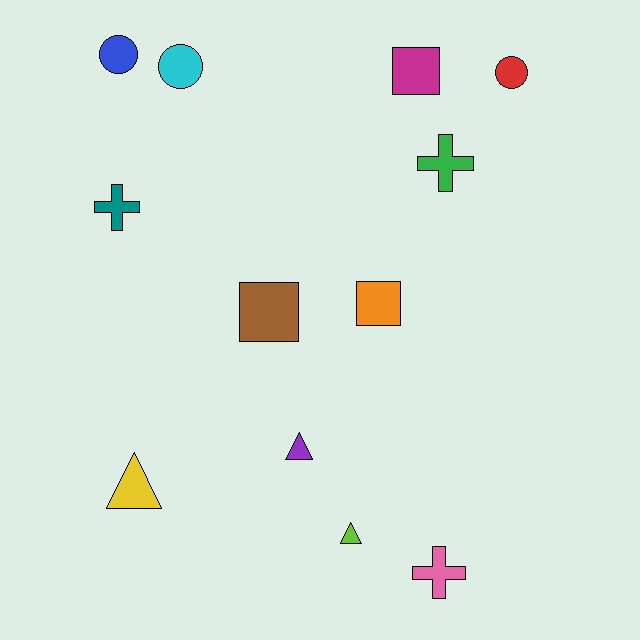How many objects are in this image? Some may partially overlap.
There are 12 objects.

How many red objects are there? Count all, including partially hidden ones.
There is 1 red object.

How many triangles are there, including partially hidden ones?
There are 3 triangles.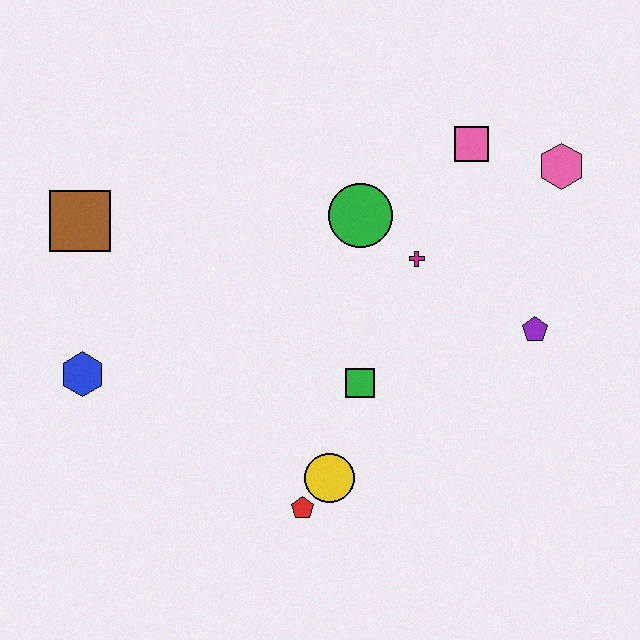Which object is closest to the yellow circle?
The red pentagon is closest to the yellow circle.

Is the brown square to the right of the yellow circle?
No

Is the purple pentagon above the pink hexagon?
No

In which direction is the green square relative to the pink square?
The green square is below the pink square.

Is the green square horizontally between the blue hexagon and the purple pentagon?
Yes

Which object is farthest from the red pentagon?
The pink hexagon is farthest from the red pentagon.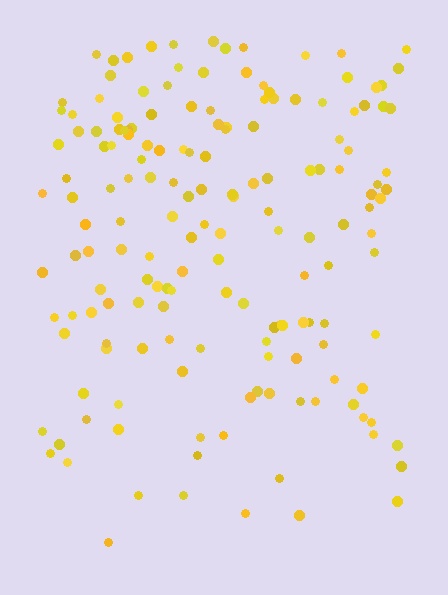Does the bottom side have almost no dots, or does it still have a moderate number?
Still a moderate number, just noticeably fewer than the top.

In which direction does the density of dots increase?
From bottom to top, with the top side densest.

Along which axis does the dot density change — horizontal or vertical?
Vertical.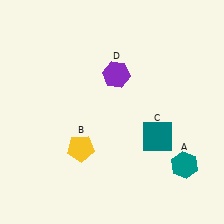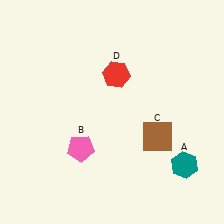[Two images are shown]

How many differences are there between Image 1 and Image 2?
There are 3 differences between the two images.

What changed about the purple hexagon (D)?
In Image 1, D is purple. In Image 2, it changed to red.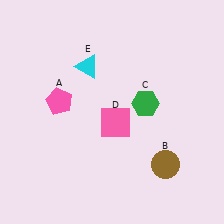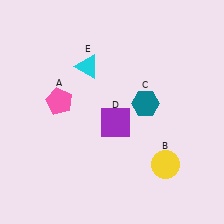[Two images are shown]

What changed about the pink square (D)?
In Image 1, D is pink. In Image 2, it changed to purple.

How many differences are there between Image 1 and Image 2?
There are 3 differences between the two images.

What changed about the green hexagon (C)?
In Image 1, C is green. In Image 2, it changed to teal.